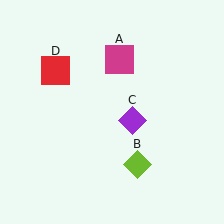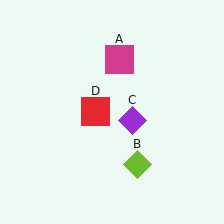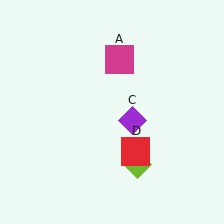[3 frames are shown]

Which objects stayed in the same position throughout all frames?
Magenta square (object A) and lime diamond (object B) and purple diamond (object C) remained stationary.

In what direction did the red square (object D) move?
The red square (object D) moved down and to the right.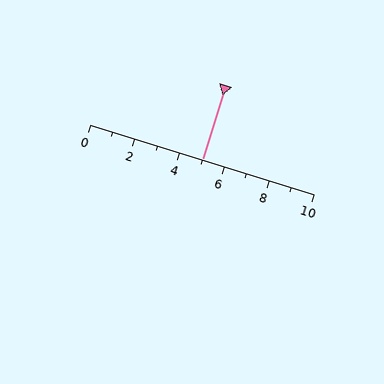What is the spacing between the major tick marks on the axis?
The major ticks are spaced 2 apart.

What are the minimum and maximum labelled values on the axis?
The axis runs from 0 to 10.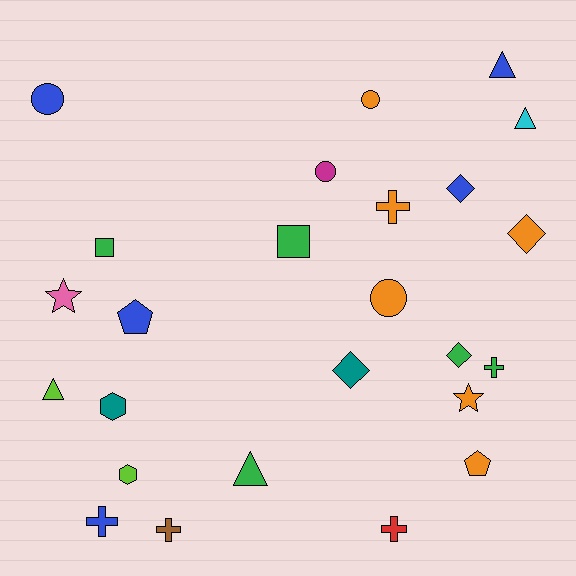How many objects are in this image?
There are 25 objects.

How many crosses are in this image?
There are 5 crosses.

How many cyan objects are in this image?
There is 1 cyan object.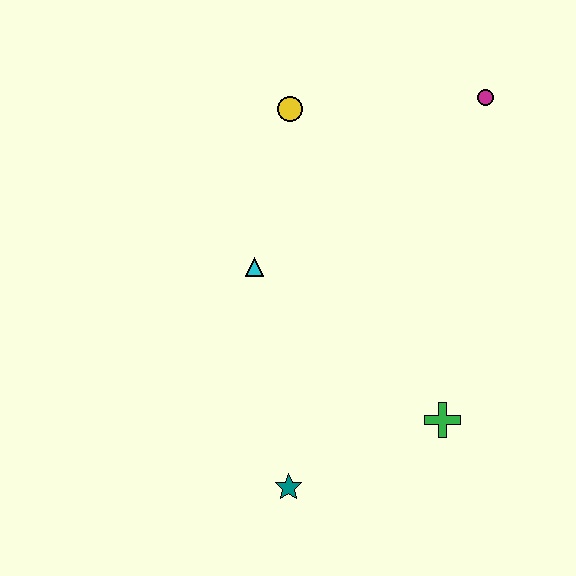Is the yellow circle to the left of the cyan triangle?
No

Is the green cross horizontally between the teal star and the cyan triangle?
No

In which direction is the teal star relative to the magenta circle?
The teal star is below the magenta circle.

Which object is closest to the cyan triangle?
The yellow circle is closest to the cyan triangle.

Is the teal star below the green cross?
Yes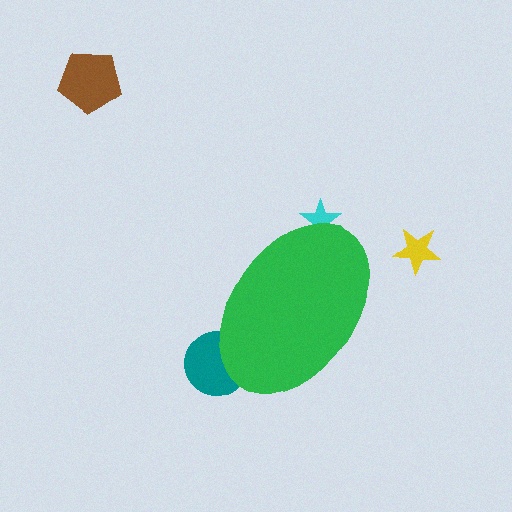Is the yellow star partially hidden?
No, the yellow star is fully visible.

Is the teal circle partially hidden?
Yes, the teal circle is partially hidden behind the green ellipse.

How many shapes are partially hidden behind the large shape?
2 shapes are partially hidden.